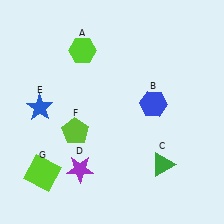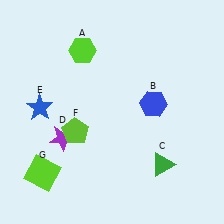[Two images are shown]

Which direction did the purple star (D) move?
The purple star (D) moved up.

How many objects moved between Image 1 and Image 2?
1 object moved between the two images.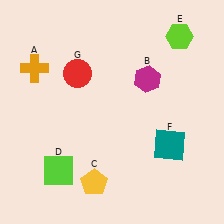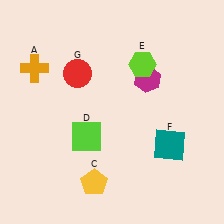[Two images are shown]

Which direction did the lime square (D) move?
The lime square (D) moved up.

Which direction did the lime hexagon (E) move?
The lime hexagon (E) moved left.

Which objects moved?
The objects that moved are: the lime square (D), the lime hexagon (E).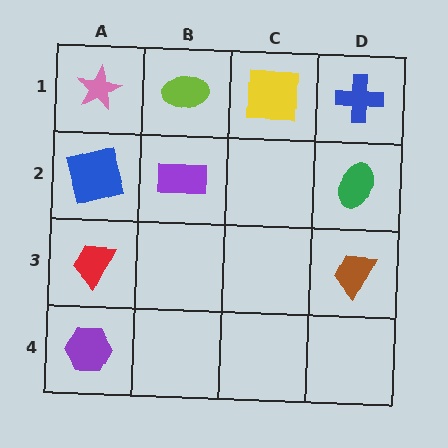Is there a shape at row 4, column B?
No, that cell is empty.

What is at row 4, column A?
A purple hexagon.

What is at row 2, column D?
A green ellipse.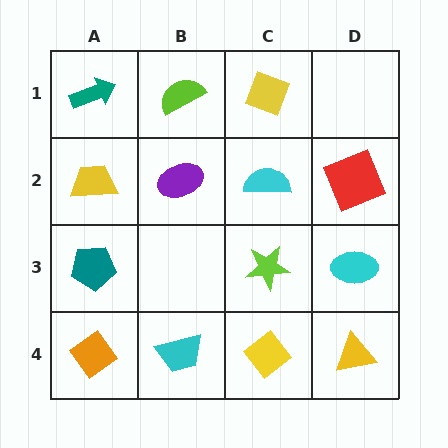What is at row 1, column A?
A teal arrow.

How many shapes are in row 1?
3 shapes.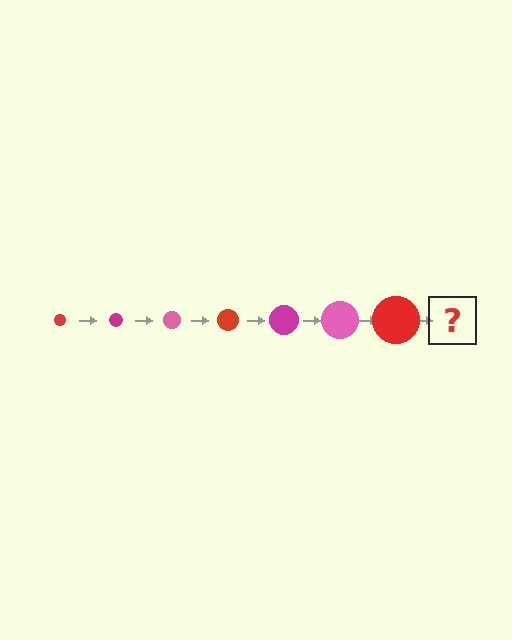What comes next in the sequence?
The next element should be a magenta circle, larger than the previous one.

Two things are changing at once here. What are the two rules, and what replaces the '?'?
The two rules are that the circle grows larger each step and the color cycles through red, magenta, and pink. The '?' should be a magenta circle, larger than the previous one.